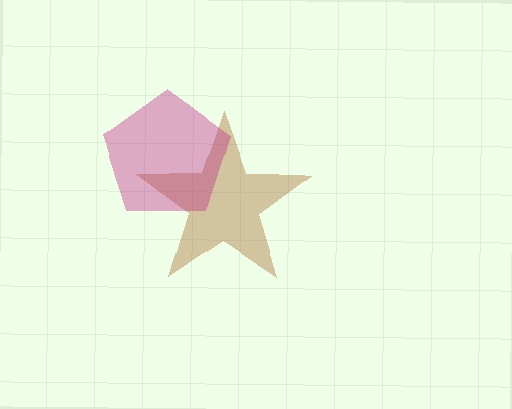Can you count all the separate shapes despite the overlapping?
Yes, there are 2 separate shapes.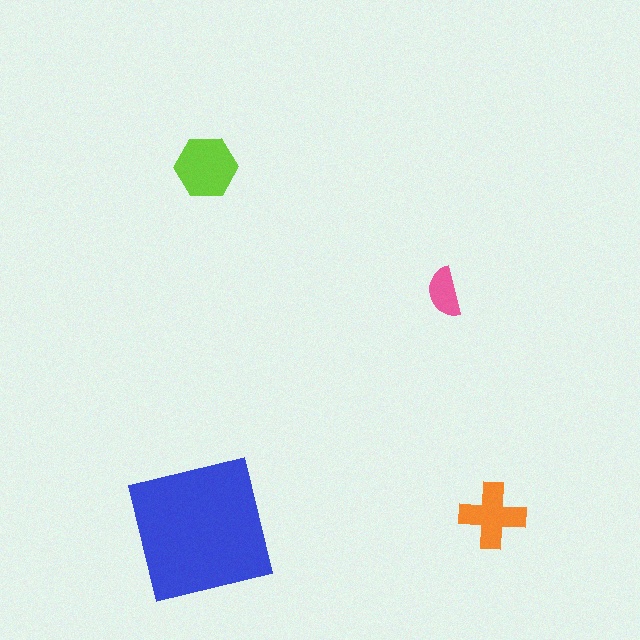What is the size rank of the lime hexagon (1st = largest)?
2nd.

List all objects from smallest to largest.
The pink semicircle, the orange cross, the lime hexagon, the blue square.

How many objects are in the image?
There are 4 objects in the image.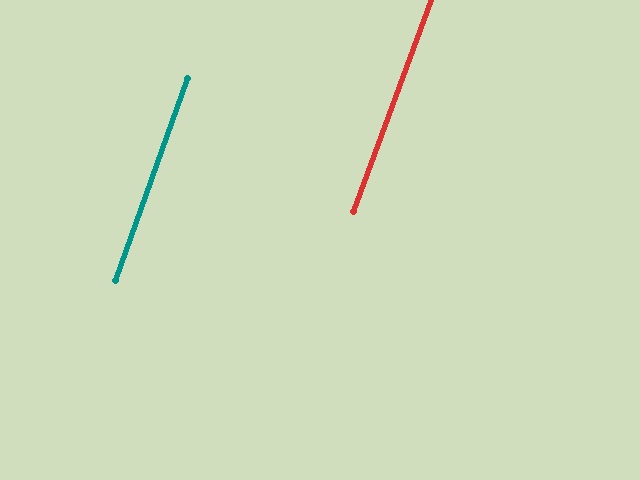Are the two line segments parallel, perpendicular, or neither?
Parallel — their directions differ by only 0.7°.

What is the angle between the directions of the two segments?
Approximately 1 degree.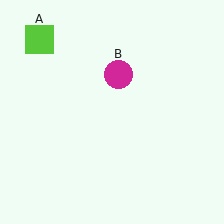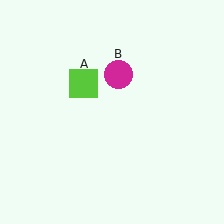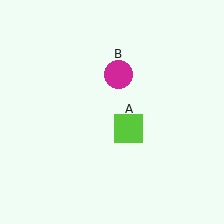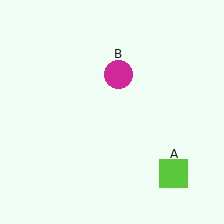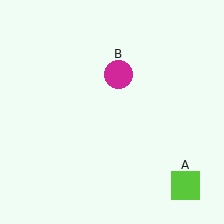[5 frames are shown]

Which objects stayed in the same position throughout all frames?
Magenta circle (object B) remained stationary.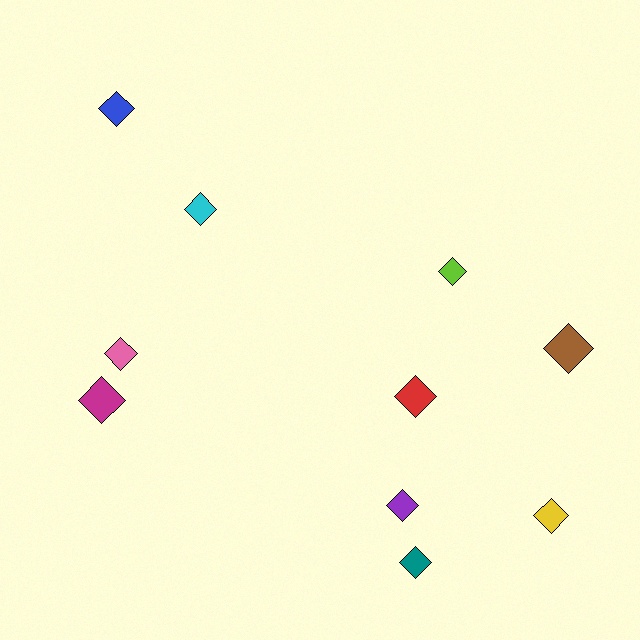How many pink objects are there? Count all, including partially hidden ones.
There is 1 pink object.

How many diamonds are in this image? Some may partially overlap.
There are 10 diamonds.